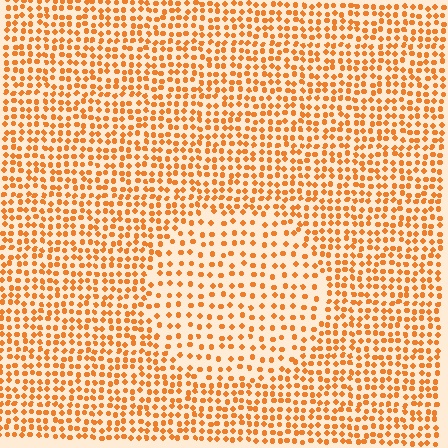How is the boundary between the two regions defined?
The boundary is defined by a change in element density (approximately 1.8x ratio). All elements are the same color, size, and shape.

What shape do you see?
I see a circle.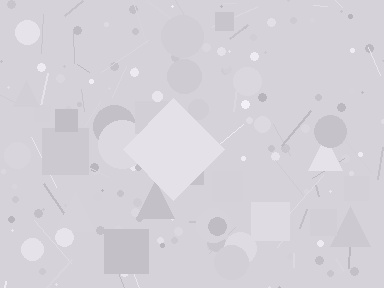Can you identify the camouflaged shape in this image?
The camouflaged shape is a diamond.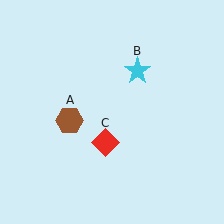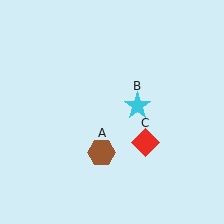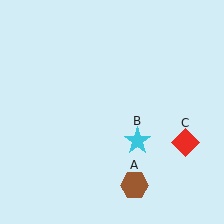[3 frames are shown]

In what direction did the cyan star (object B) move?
The cyan star (object B) moved down.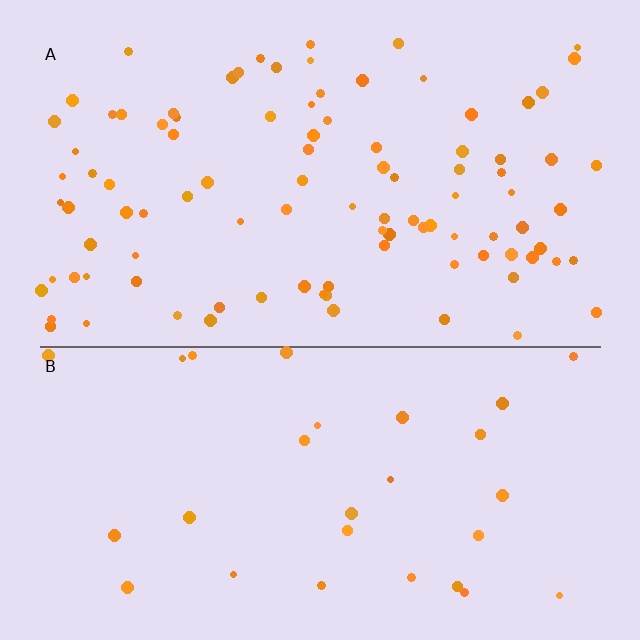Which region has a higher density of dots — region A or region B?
A (the top).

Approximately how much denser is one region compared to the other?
Approximately 3.3× — region A over region B.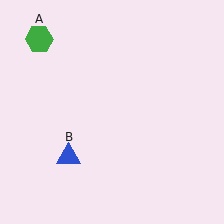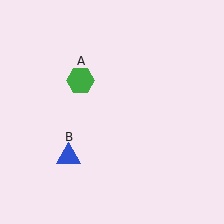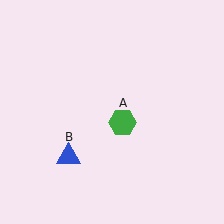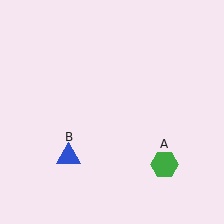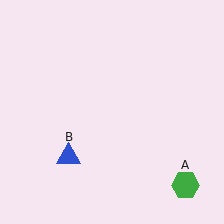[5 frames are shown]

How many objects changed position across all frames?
1 object changed position: green hexagon (object A).